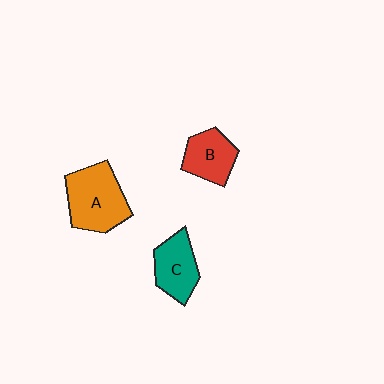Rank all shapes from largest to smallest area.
From largest to smallest: A (orange), C (teal), B (red).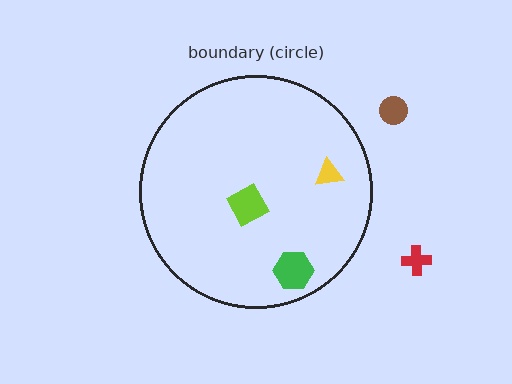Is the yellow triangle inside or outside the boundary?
Inside.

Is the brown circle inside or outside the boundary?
Outside.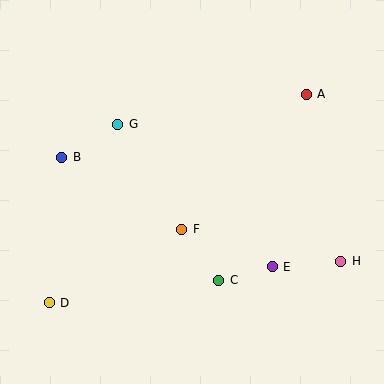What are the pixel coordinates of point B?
Point B is at (62, 157).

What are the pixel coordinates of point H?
Point H is at (341, 261).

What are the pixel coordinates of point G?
Point G is at (118, 124).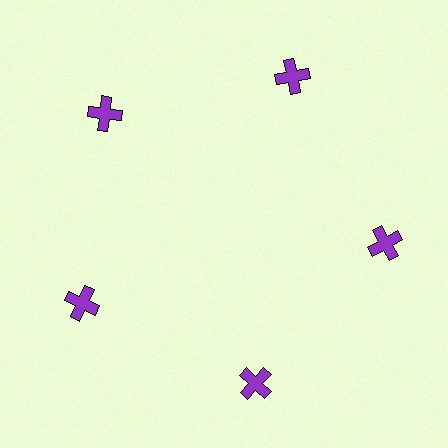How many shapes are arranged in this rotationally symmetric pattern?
There are 5 shapes, arranged in 5 groups of 1.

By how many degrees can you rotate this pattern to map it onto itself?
The pattern maps onto itself every 72 degrees of rotation.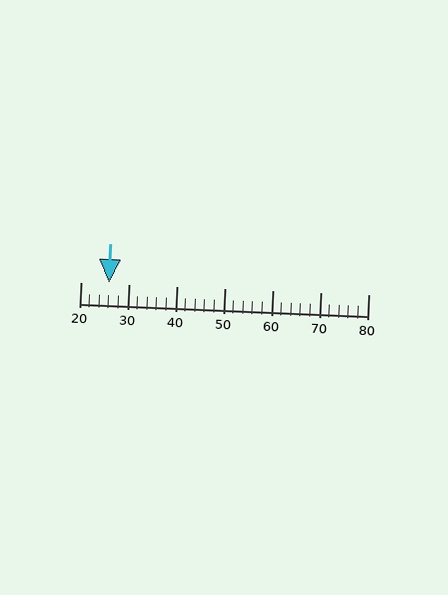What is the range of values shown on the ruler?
The ruler shows values from 20 to 80.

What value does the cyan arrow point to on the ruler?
The cyan arrow points to approximately 26.